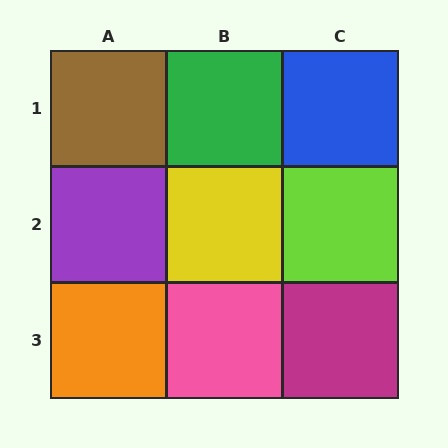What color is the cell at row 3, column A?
Orange.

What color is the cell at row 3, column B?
Pink.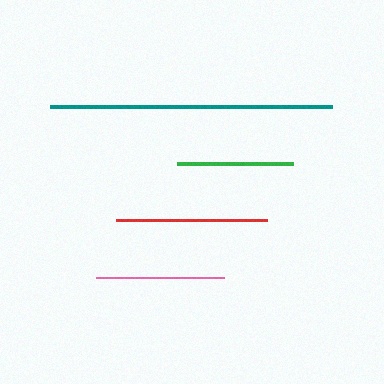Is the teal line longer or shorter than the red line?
The teal line is longer than the red line.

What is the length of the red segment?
The red segment is approximately 150 pixels long.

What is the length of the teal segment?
The teal segment is approximately 283 pixels long.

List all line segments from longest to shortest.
From longest to shortest: teal, red, pink, green.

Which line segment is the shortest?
The green line is the shortest at approximately 116 pixels.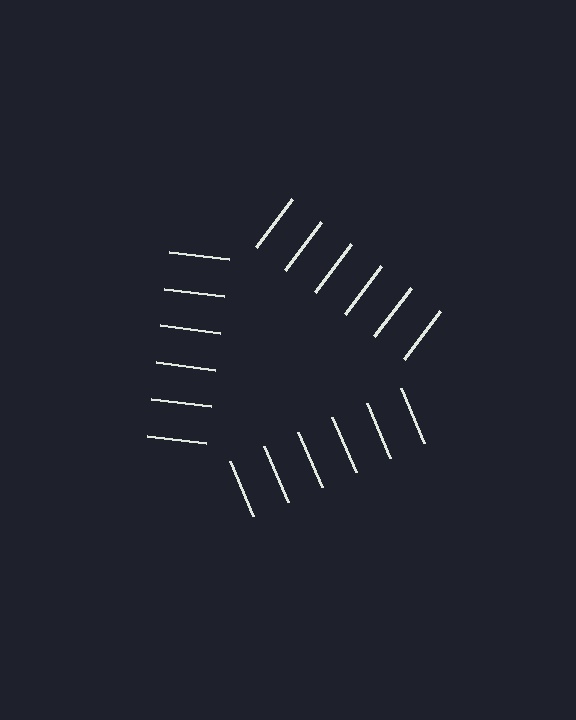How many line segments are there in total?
18 — 6 along each of the 3 edges.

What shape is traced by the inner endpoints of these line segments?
An illusory triangle — the line segments terminate on its edges but no continuous stroke is drawn.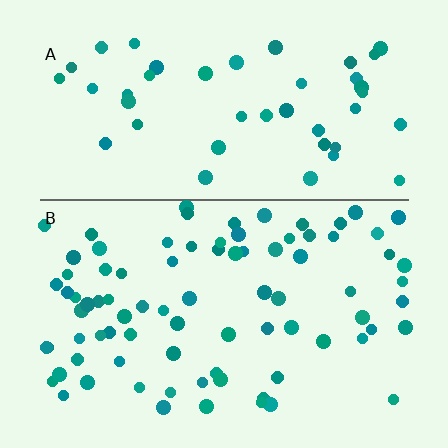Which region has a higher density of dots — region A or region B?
B (the bottom).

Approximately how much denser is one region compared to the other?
Approximately 1.8× — region B over region A.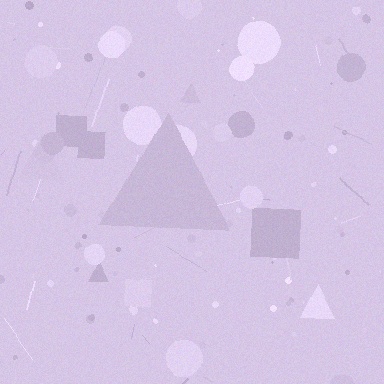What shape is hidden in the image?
A triangle is hidden in the image.